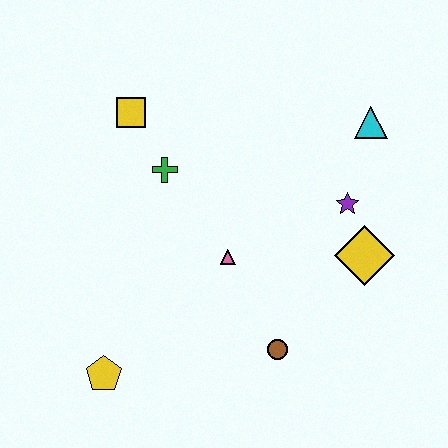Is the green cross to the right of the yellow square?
Yes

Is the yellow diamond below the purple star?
Yes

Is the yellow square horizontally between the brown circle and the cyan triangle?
No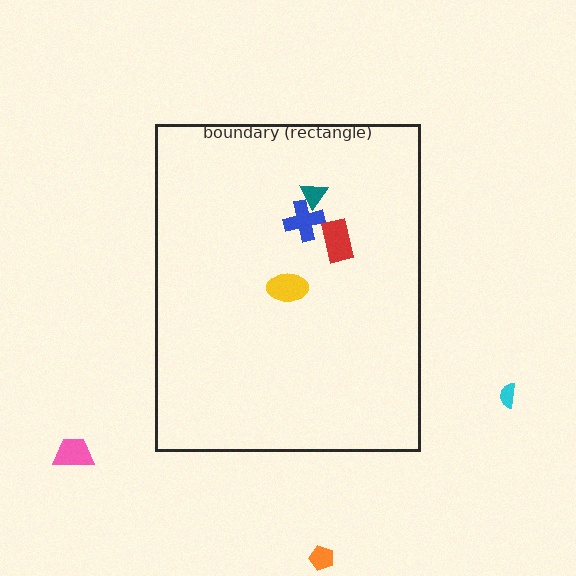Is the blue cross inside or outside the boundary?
Inside.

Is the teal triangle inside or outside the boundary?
Inside.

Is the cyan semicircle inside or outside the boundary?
Outside.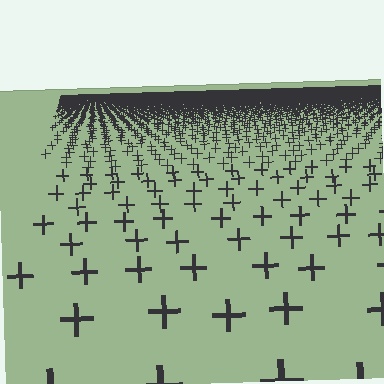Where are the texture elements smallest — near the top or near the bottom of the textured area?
Near the top.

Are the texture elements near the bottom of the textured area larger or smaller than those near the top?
Larger. Near the bottom, elements are closer to the viewer and appear at a bigger on-screen size.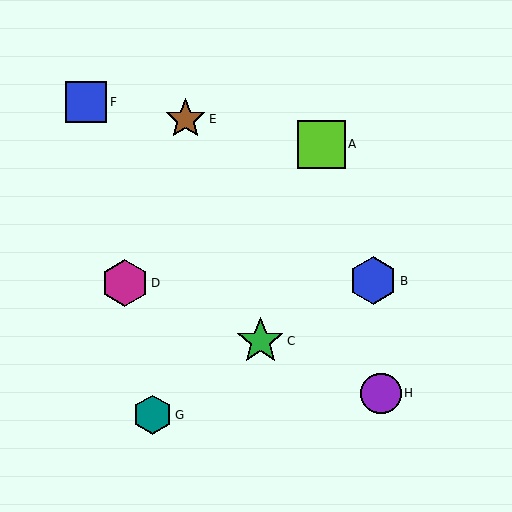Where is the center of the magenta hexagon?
The center of the magenta hexagon is at (125, 283).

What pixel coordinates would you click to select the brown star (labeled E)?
Click at (185, 119) to select the brown star E.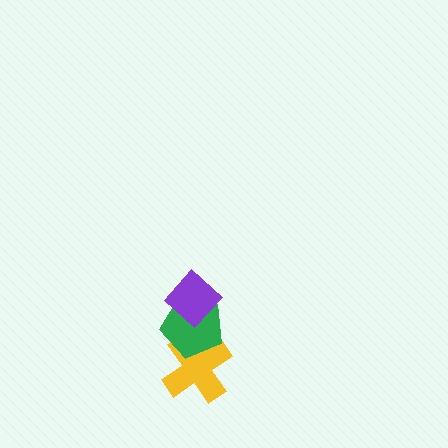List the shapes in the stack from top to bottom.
From top to bottom: the purple diamond, the green pentagon, the yellow cross.